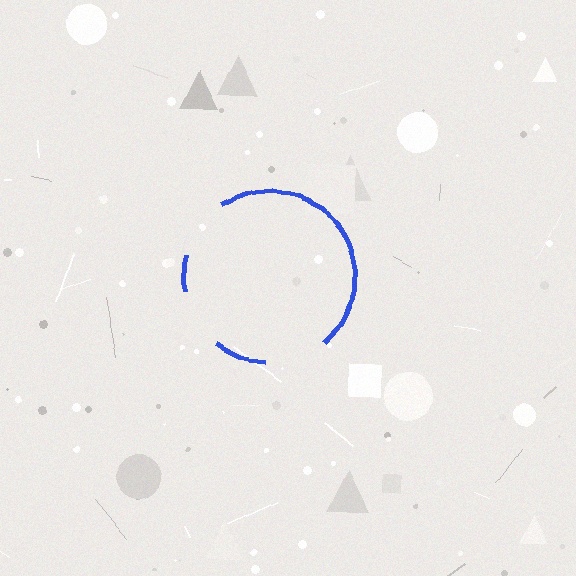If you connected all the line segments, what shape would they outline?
They would outline a circle.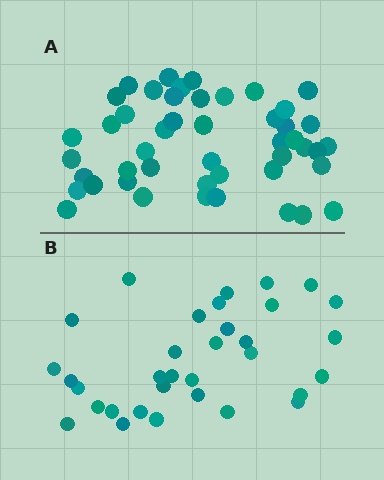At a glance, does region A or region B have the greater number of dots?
Region A (the top region) has more dots.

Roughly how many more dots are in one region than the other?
Region A has approximately 15 more dots than region B.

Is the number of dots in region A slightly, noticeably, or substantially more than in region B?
Region A has noticeably more, but not dramatically so. The ratio is roughly 1.4 to 1.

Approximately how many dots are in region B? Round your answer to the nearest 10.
About 30 dots. (The exact count is 33, which rounds to 30.)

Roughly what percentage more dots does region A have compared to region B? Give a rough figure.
About 40% more.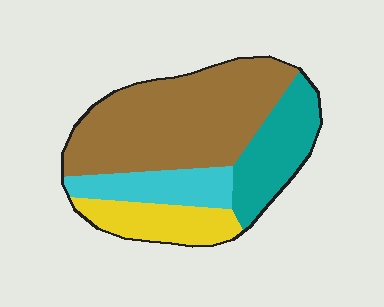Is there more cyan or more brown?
Brown.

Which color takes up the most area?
Brown, at roughly 50%.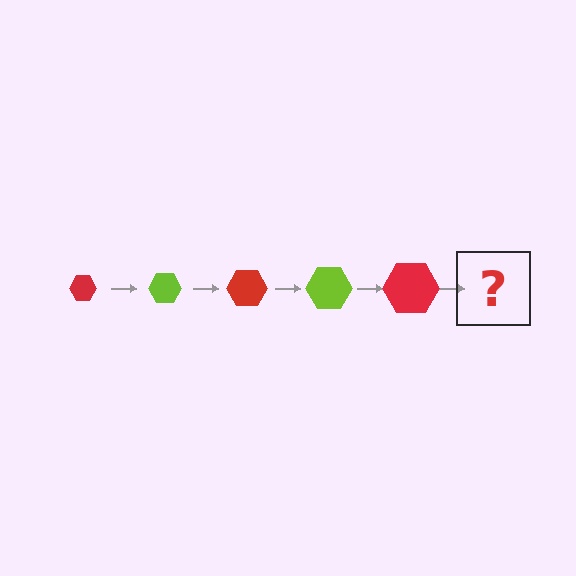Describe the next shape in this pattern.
It should be a lime hexagon, larger than the previous one.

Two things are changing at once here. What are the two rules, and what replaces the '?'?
The two rules are that the hexagon grows larger each step and the color cycles through red and lime. The '?' should be a lime hexagon, larger than the previous one.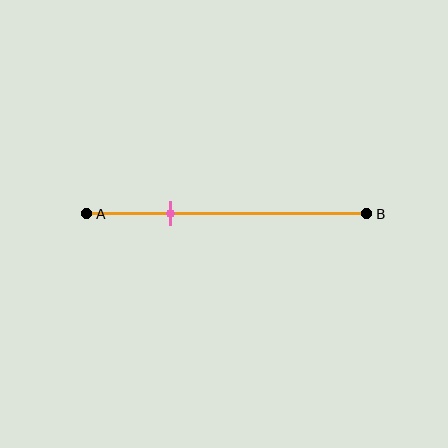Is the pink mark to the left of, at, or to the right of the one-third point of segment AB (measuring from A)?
The pink mark is to the left of the one-third point of segment AB.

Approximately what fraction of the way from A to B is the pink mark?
The pink mark is approximately 30% of the way from A to B.